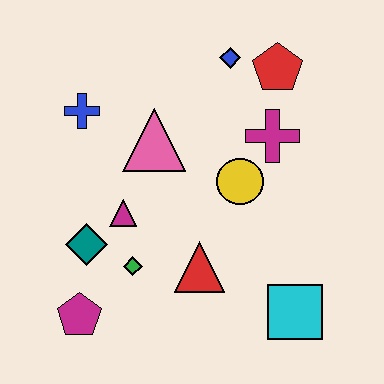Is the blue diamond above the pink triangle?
Yes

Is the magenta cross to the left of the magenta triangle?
No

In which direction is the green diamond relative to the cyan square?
The green diamond is to the left of the cyan square.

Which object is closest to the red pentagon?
The blue diamond is closest to the red pentagon.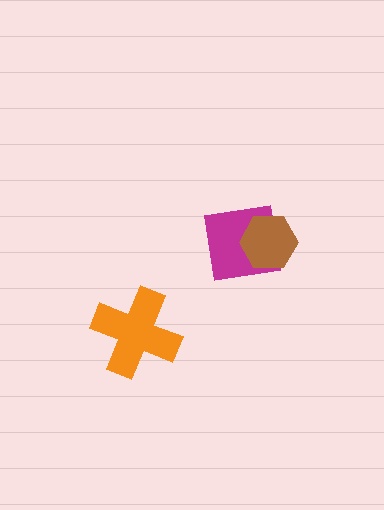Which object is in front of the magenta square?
The brown hexagon is in front of the magenta square.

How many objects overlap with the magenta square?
1 object overlaps with the magenta square.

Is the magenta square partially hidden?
Yes, it is partially covered by another shape.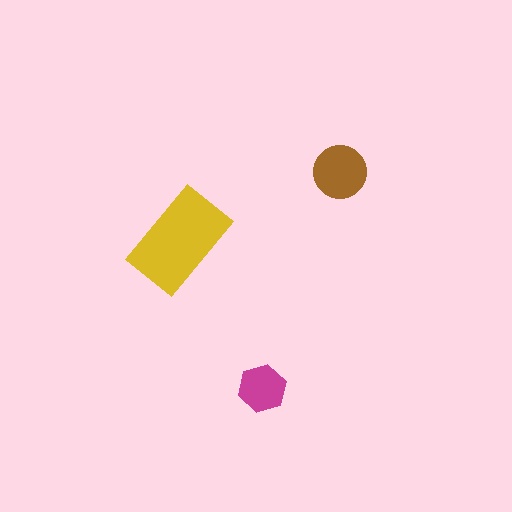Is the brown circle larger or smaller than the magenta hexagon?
Larger.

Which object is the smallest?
The magenta hexagon.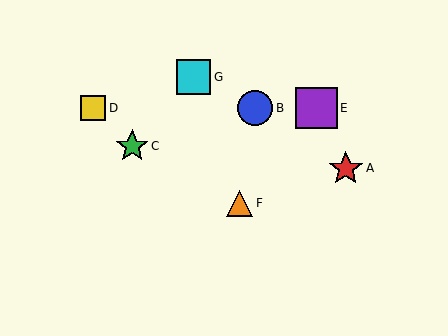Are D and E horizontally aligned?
Yes, both are at y≈108.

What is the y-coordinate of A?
Object A is at y≈168.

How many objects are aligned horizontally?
3 objects (B, D, E) are aligned horizontally.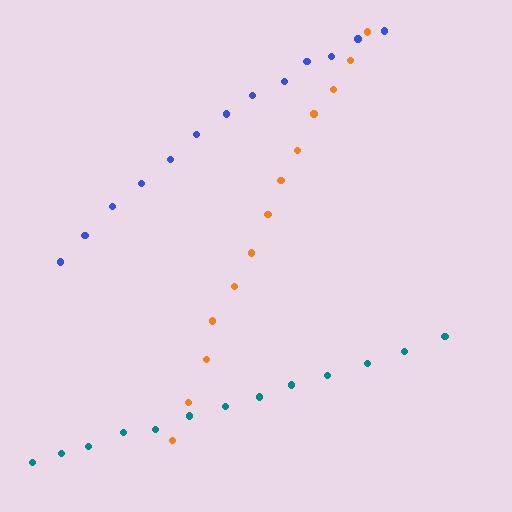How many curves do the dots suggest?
There are 3 distinct paths.